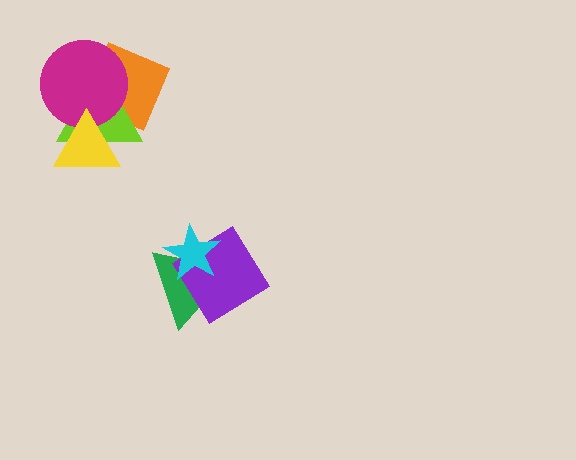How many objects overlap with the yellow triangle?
2 objects overlap with the yellow triangle.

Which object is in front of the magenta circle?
The yellow triangle is in front of the magenta circle.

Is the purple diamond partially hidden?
Yes, it is partially covered by another shape.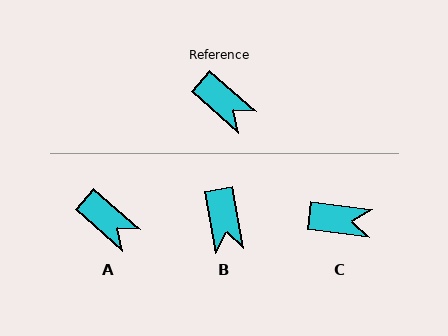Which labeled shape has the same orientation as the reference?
A.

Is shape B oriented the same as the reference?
No, it is off by about 40 degrees.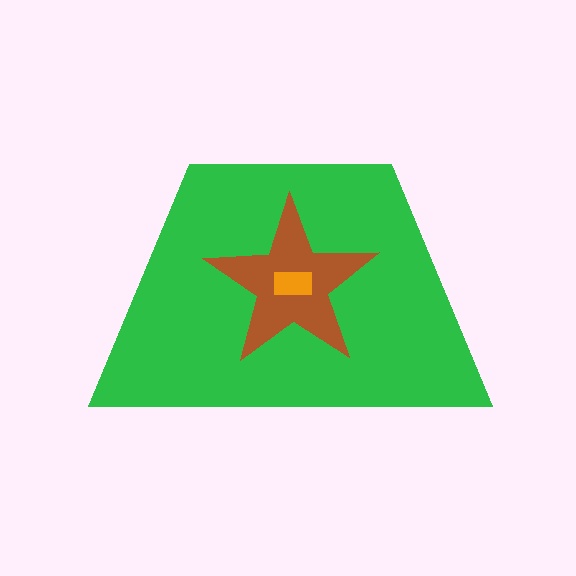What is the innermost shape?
The orange rectangle.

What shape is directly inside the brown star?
The orange rectangle.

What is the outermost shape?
The green trapezoid.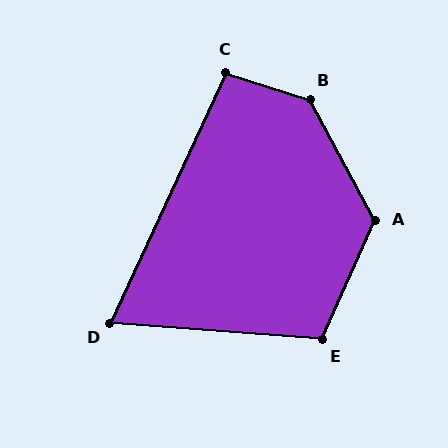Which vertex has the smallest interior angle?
D, at approximately 70 degrees.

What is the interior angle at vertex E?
Approximately 110 degrees (obtuse).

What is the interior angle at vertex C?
Approximately 97 degrees (obtuse).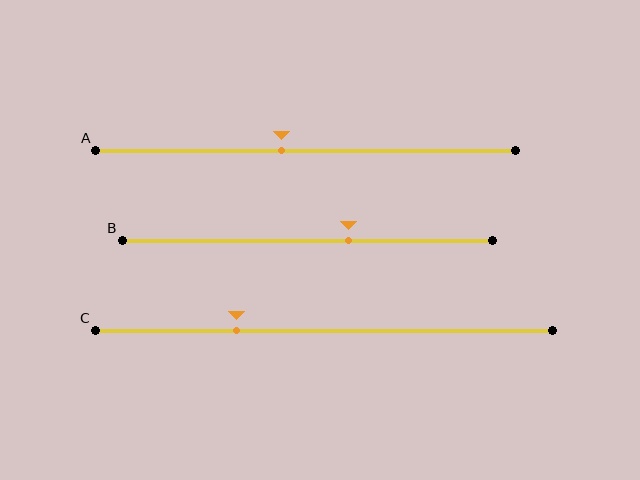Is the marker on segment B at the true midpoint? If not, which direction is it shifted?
No, the marker on segment B is shifted to the right by about 11% of the segment length.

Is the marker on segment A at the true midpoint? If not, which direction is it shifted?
No, the marker on segment A is shifted to the left by about 6% of the segment length.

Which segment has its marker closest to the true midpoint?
Segment A has its marker closest to the true midpoint.